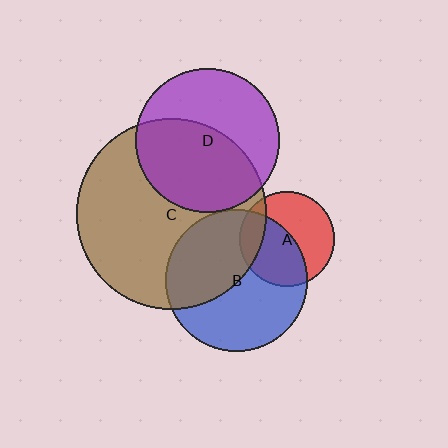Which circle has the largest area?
Circle C (brown).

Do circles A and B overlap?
Yes.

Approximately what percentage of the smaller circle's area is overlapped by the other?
Approximately 50%.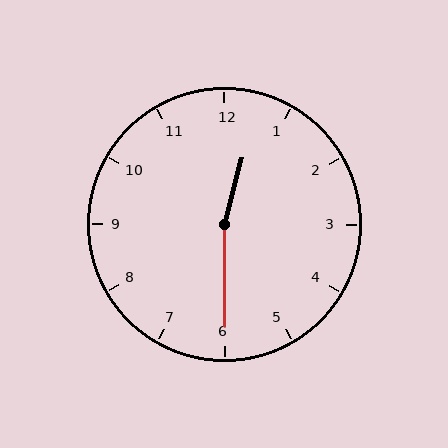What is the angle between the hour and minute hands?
Approximately 165 degrees.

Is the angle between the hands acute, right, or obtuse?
It is obtuse.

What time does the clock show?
12:30.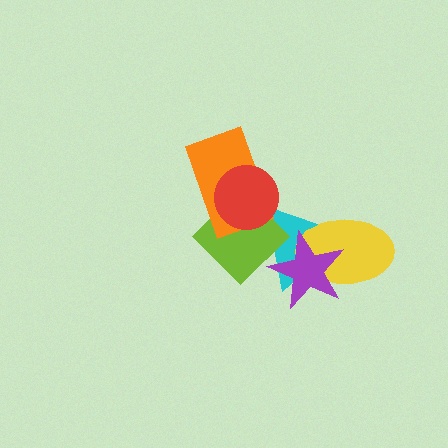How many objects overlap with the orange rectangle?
2 objects overlap with the orange rectangle.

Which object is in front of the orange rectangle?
The red circle is in front of the orange rectangle.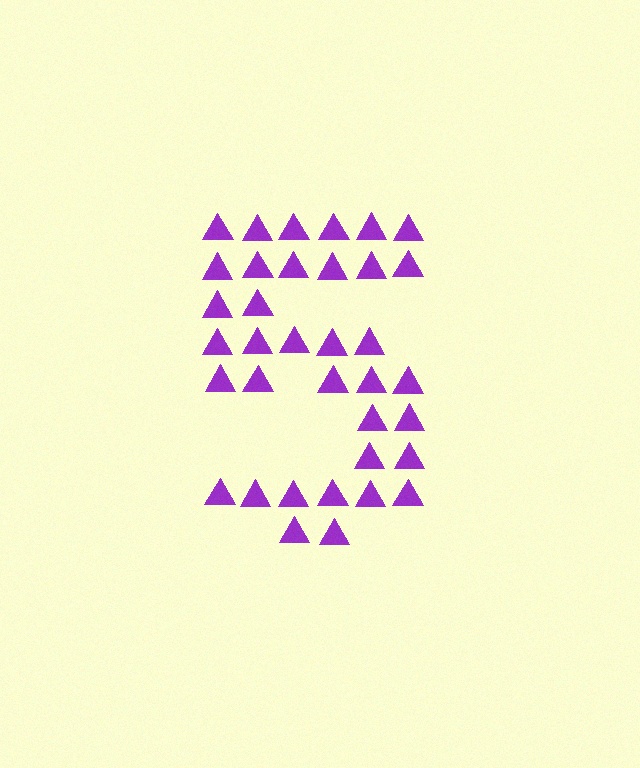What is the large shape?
The large shape is the digit 5.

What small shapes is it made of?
It is made of small triangles.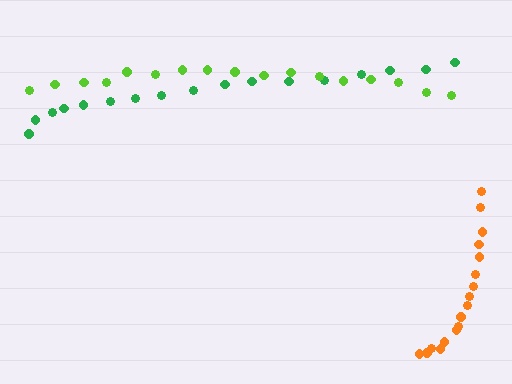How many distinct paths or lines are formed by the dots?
There are 3 distinct paths.